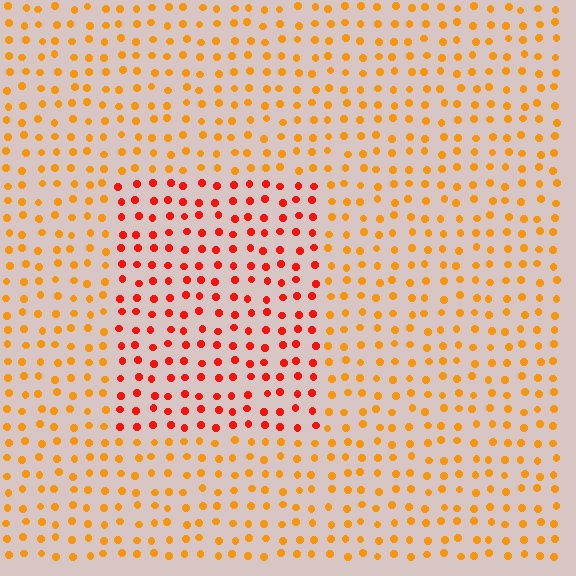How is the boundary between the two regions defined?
The boundary is defined purely by a slight shift in hue (about 34 degrees). Spacing, size, and orientation are identical on both sides.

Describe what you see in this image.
The image is filled with small orange elements in a uniform arrangement. A rectangle-shaped region is visible where the elements are tinted to a slightly different hue, forming a subtle color boundary.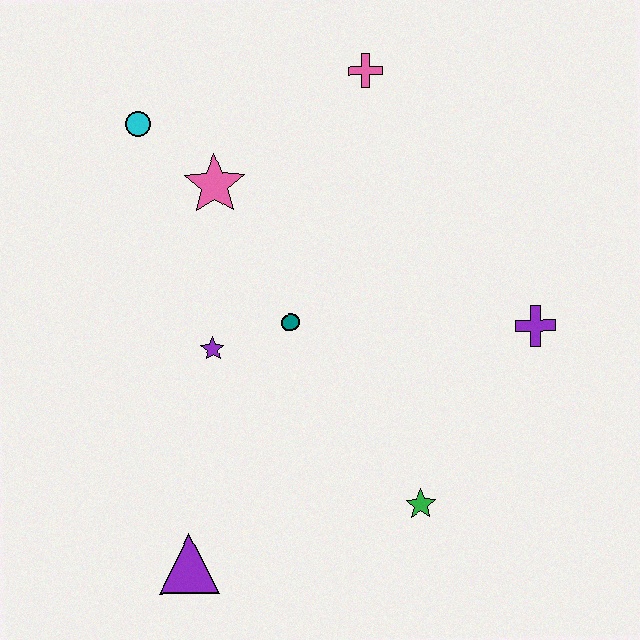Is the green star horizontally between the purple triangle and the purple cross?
Yes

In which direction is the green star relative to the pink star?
The green star is below the pink star.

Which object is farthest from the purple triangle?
The pink cross is farthest from the purple triangle.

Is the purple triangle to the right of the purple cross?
No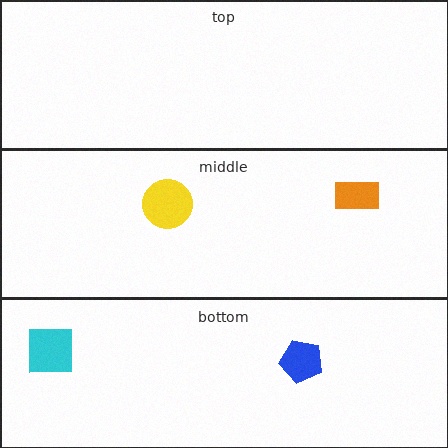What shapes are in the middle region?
The orange rectangle, the yellow circle.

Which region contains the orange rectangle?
The middle region.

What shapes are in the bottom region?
The blue pentagon, the cyan square.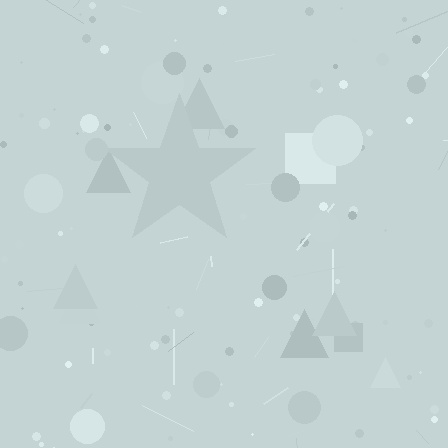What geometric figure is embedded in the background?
A star is embedded in the background.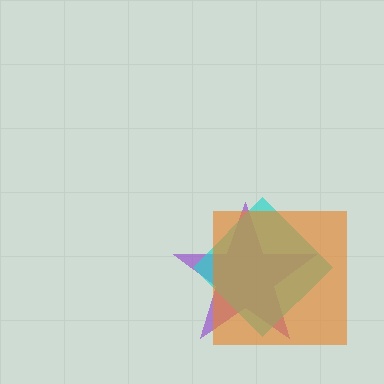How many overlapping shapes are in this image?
There are 3 overlapping shapes in the image.